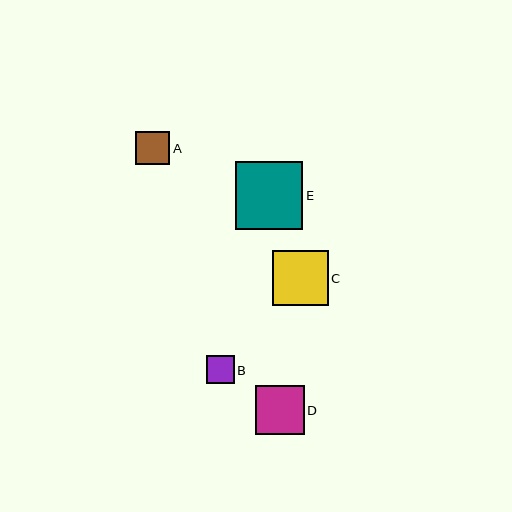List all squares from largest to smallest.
From largest to smallest: E, C, D, A, B.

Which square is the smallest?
Square B is the smallest with a size of approximately 28 pixels.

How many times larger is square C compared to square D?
Square C is approximately 1.1 times the size of square D.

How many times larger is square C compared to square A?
Square C is approximately 1.7 times the size of square A.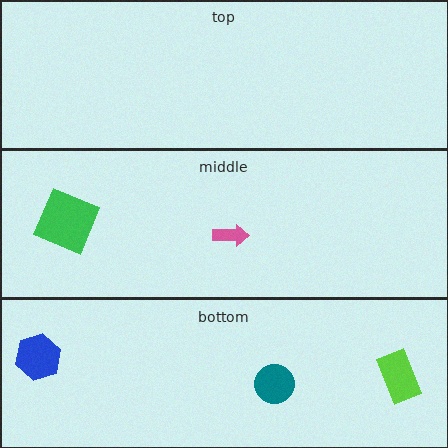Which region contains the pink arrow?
The middle region.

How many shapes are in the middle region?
2.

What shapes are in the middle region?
The pink arrow, the green square.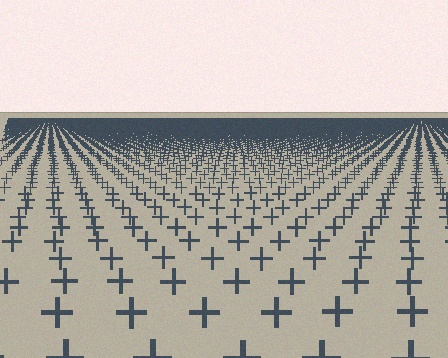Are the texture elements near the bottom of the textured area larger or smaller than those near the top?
Larger. Near the bottom, elements are closer to the viewer and appear at a bigger on-screen size.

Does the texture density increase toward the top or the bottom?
Density increases toward the top.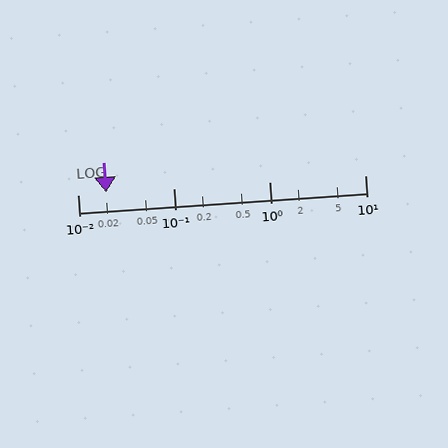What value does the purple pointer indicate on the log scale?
The pointer indicates approximately 0.02.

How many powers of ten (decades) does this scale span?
The scale spans 3 decades, from 0.01 to 10.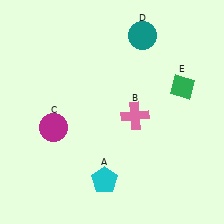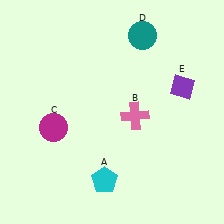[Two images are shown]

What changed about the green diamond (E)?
In Image 1, E is green. In Image 2, it changed to purple.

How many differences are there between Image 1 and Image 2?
There is 1 difference between the two images.